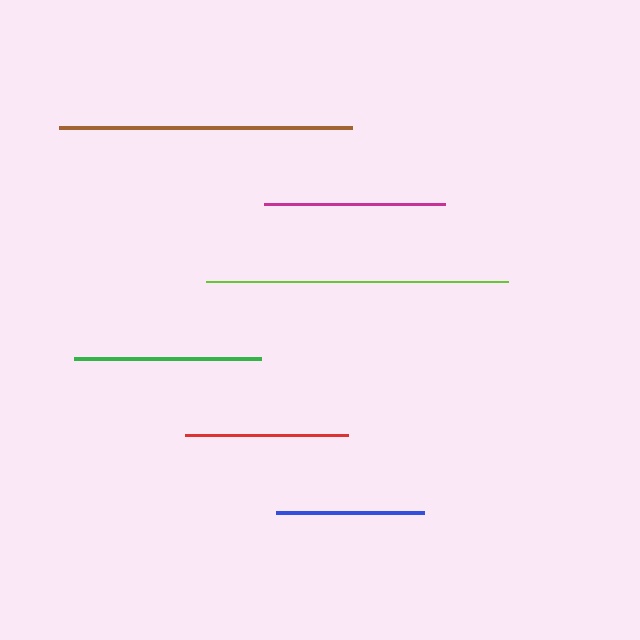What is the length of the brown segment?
The brown segment is approximately 293 pixels long.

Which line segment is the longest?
The lime line is the longest at approximately 301 pixels.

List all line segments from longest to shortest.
From longest to shortest: lime, brown, green, magenta, red, blue.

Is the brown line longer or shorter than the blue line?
The brown line is longer than the blue line.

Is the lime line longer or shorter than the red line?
The lime line is longer than the red line.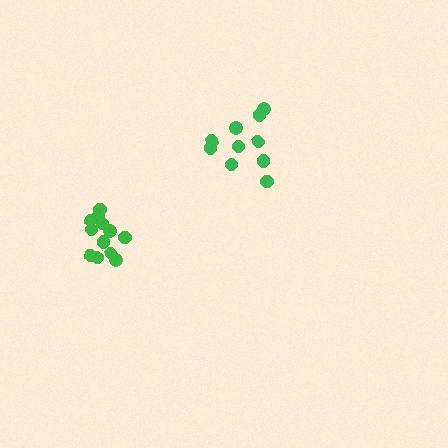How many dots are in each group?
Group 1: 10 dots, Group 2: 12 dots (22 total).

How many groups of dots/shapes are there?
There are 2 groups.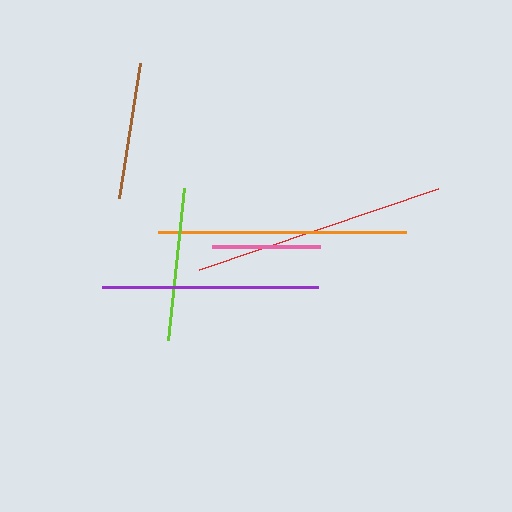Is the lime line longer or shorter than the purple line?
The purple line is longer than the lime line.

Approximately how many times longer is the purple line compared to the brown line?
The purple line is approximately 1.6 times the length of the brown line.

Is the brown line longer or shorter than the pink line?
The brown line is longer than the pink line.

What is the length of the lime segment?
The lime segment is approximately 153 pixels long.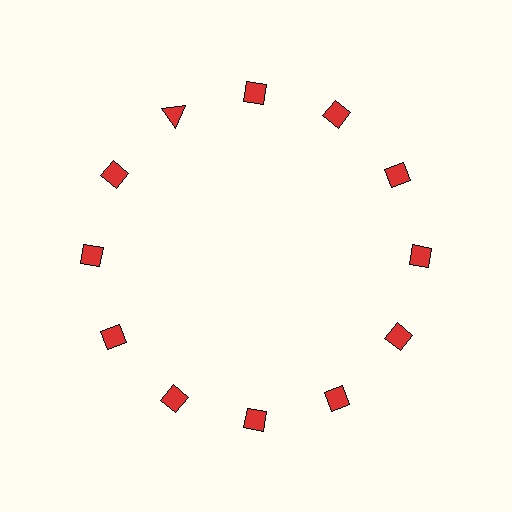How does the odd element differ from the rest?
It has a different shape: triangle instead of diamond.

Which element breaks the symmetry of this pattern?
The red triangle at roughly the 11 o'clock position breaks the symmetry. All other shapes are red diamonds.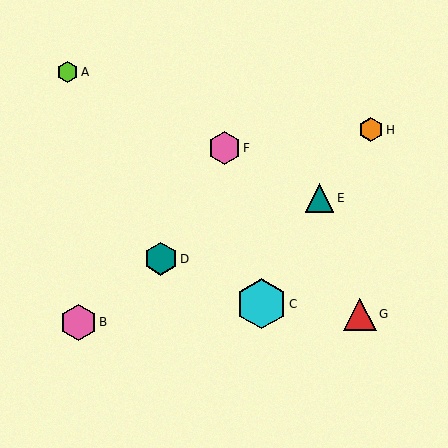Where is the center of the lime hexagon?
The center of the lime hexagon is at (68, 72).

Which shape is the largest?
The cyan hexagon (labeled C) is the largest.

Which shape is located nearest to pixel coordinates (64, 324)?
The pink hexagon (labeled B) at (78, 322) is nearest to that location.